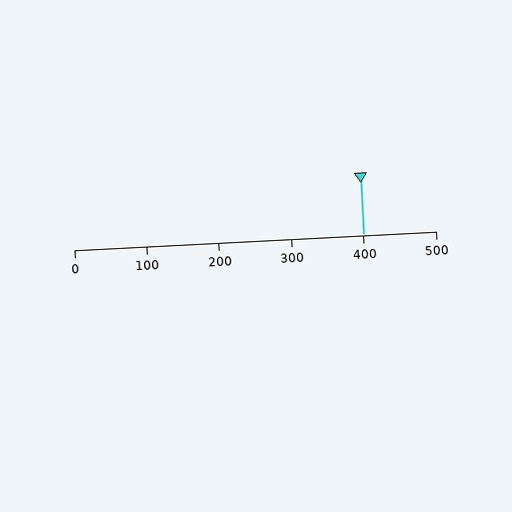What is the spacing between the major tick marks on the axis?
The major ticks are spaced 100 apart.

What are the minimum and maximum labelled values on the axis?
The axis runs from 0 to 500.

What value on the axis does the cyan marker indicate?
The marker indicates approximately 400.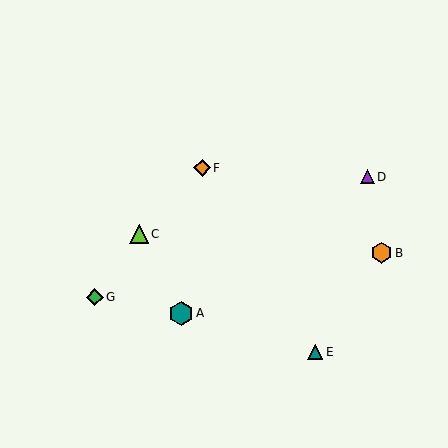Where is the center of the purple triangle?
The center of the purple triangle is at (367, 177).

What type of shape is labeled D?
Shape D is a purple triangle.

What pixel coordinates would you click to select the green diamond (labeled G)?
Click at (95, 297) to select the green diamond G.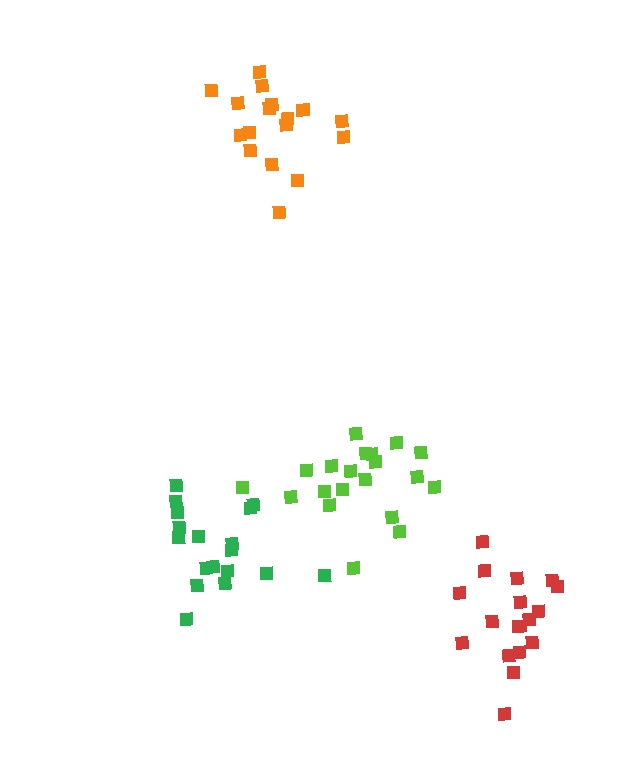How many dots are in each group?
Group 1: 20 dots, Group 2: 18 dots, Group 3: 17 dots, Group 4: 18 dots (73 total).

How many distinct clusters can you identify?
There are 4 distinct clusters.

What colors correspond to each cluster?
The clusters are colored: lime, red, orange, green.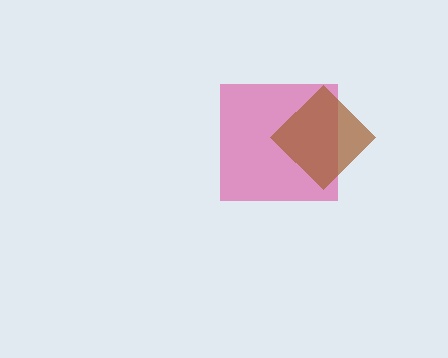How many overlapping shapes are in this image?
There are 2 overlapping shapes in the image.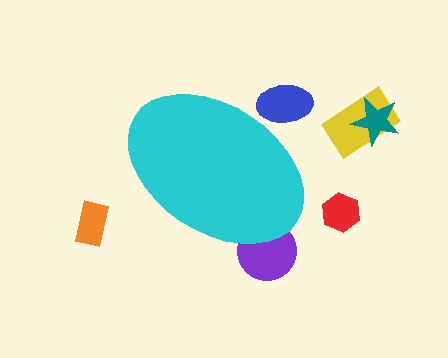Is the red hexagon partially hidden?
No, the red hexagon is fully visible.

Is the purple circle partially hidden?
Yes, the purple circle is partially hidden behind the cyan ellipse.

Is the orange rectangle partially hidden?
No, the orange rectangle is fully visible.